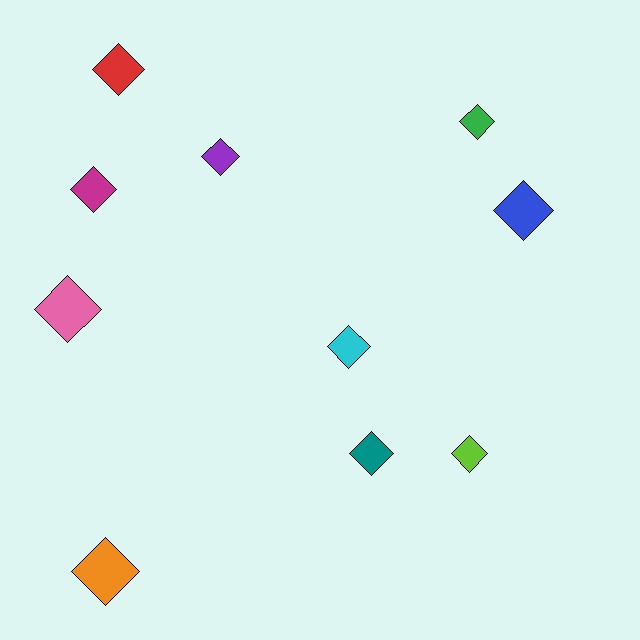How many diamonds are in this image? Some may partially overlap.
There are 10 diamonds.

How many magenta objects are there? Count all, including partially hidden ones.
There is 1 magenta object.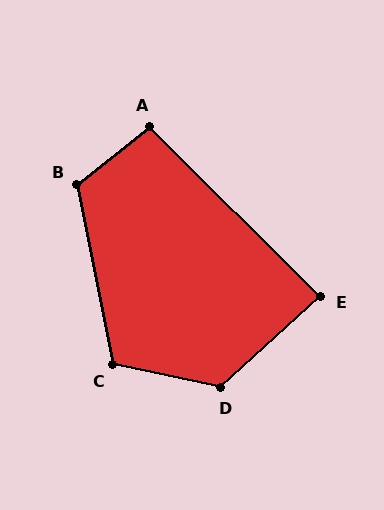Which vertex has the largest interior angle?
D, at approximately 126 degrees.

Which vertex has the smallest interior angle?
E, at approximately 87 degrees.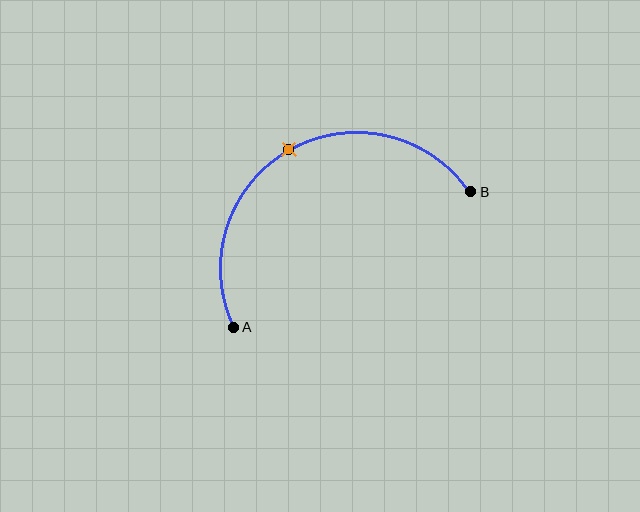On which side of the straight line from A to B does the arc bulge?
The arc bulges above the straight line connecting A and B.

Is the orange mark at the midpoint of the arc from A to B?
Yes. The orange mark lies on the arc at equal arc-length from both A and B — it is the arc midpoint.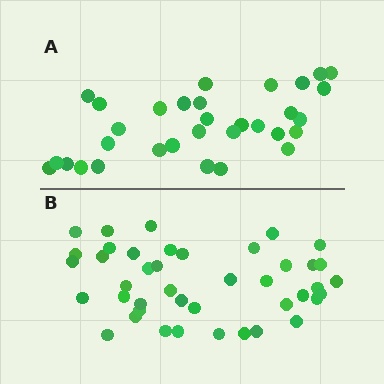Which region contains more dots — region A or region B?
Region B (the bottom region) has more dots.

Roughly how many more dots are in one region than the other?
Region B has roughly 10 or so more dots than region A.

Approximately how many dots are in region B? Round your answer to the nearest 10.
About 40 dots. (The exact count is 42, which rounds to 40.)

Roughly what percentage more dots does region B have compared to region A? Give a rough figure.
About 30% more.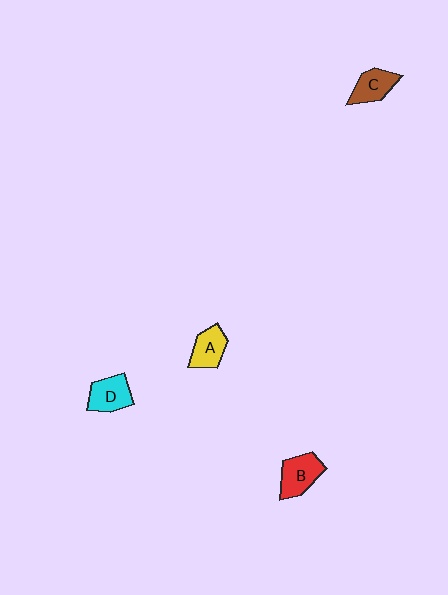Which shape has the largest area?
Shape B (red).